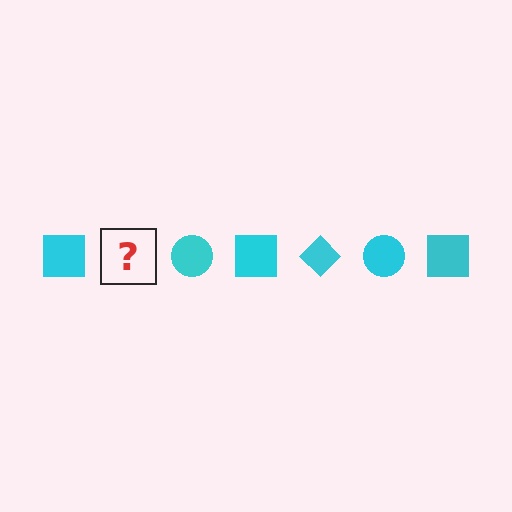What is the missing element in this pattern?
The missing element is a cyan diamond.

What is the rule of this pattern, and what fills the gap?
The rule is that the pattern cycles through square, diamond, circle shapes in cyan. The gap should be filled with a cyan diamond.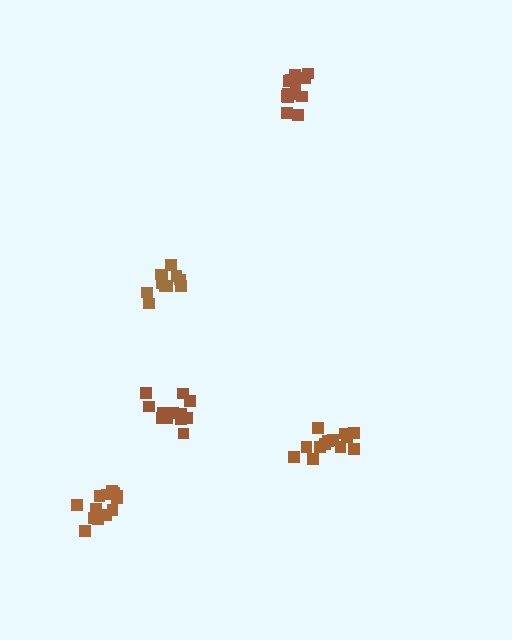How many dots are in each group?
Group 1: 13 dots, Group 2: 13 dots, Group 3: 11 dots, Group 4: 16 dots, Group 5: 13 dots (66 total).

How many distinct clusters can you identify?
There are 5 distinct clusters.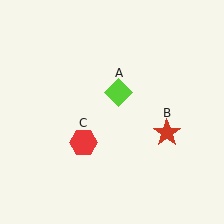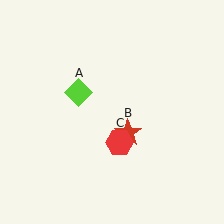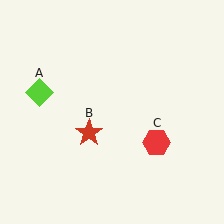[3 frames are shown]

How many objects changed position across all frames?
3 objects changed position: lime diamond (object A), red star (object B), red hexagon (object C).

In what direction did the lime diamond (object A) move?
The lime diamond (object A) moved left.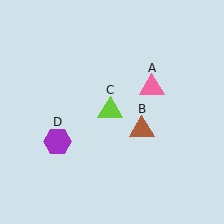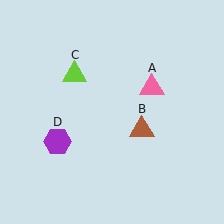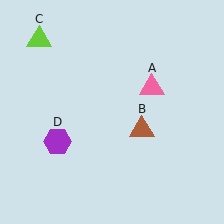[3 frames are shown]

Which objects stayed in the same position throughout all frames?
Pink triangle (object A) and brown triangle (object B) and purple hexagon (object D) remained stationary.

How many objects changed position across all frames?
1 object changed position: lime triangle (object C).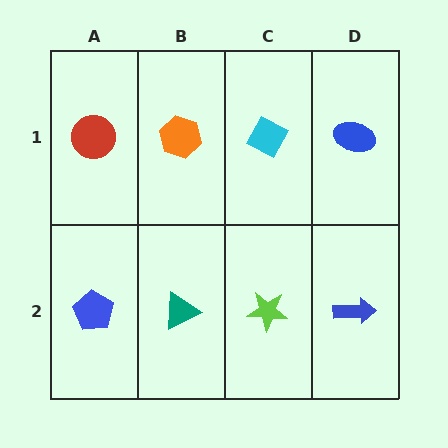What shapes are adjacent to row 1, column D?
A blue arrow (row 2, column D), a cyan diamond (row 1, column C).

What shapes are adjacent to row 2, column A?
A red circle (row 1, column A), a teal triangle (row 2, column B).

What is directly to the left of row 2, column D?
A lime star.